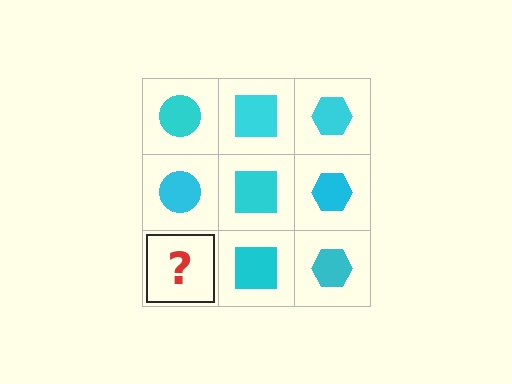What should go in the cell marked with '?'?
The missing cell should contain a cyan circle.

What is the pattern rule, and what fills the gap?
The rule is that each column has a consistent shape. The gap should be filled with a cyan circle.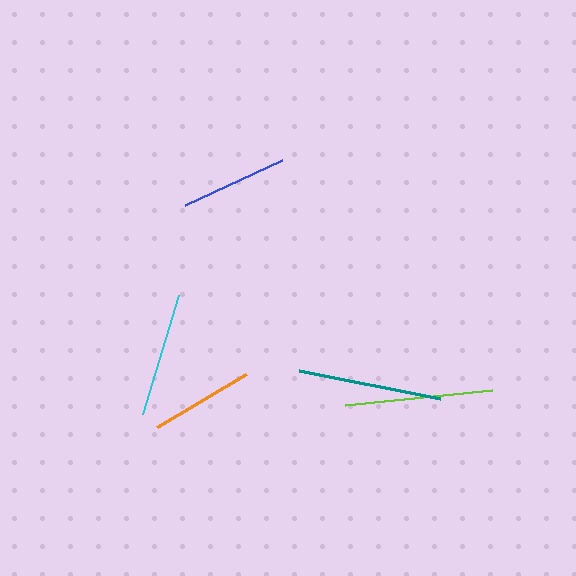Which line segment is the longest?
The lime line is the longest at approximately 148 pixels.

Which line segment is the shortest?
The orange line is the shortest at approximately 104 pixels.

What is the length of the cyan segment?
The cyan segment is approximately 125 pixels long.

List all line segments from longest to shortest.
From longest to shortest: lime, teal, cyan, blue, orange.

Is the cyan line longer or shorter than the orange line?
The cyan line is longer than the orange line.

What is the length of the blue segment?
The blue segment is approximately 107 pixels long.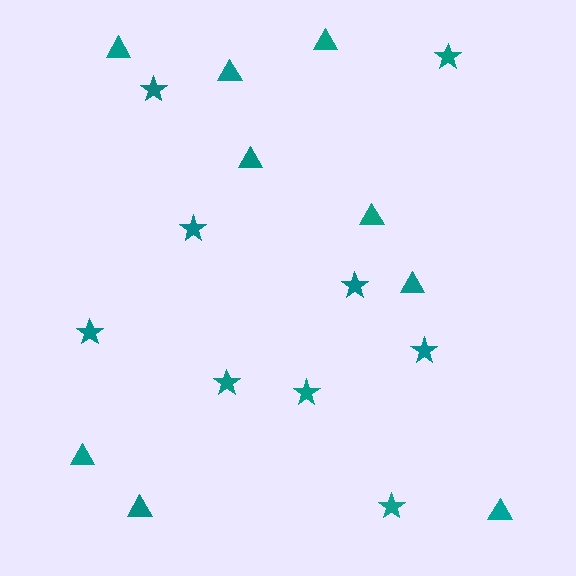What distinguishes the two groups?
There are 2 groups: one group of triangles (9) and one group of stars (9).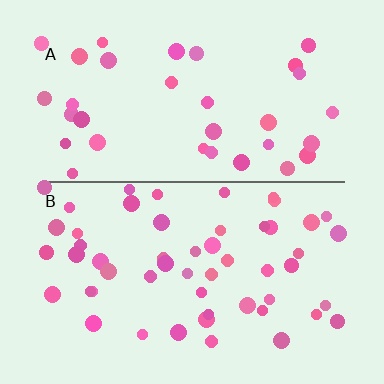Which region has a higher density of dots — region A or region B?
B (the bottom).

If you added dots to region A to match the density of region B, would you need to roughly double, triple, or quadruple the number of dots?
Approximately double.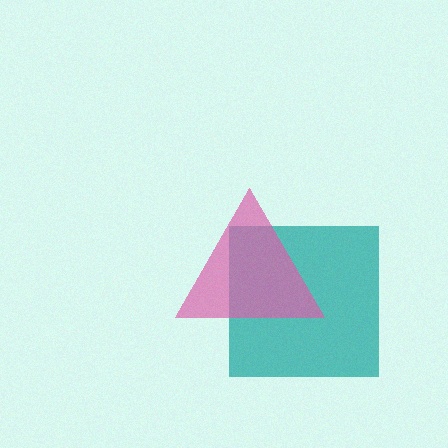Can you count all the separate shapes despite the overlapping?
Yes, there are 2 separate shapes.